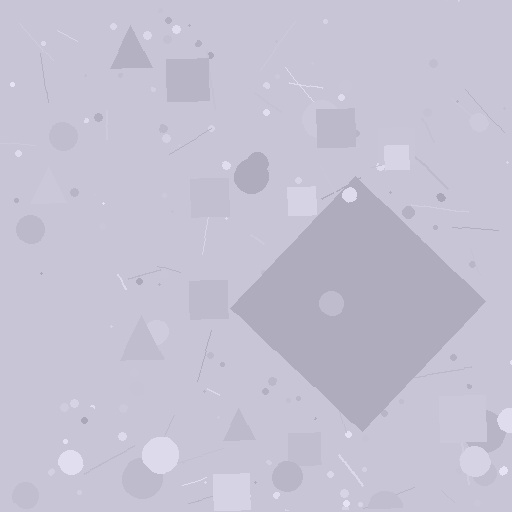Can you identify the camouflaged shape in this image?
The camouflaged shape is a diamond.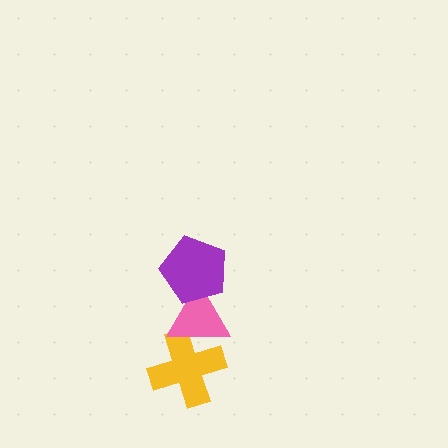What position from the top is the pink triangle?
The pink triangle is 2nd from the top.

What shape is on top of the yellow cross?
The pink triangle is on top of the yellow cross.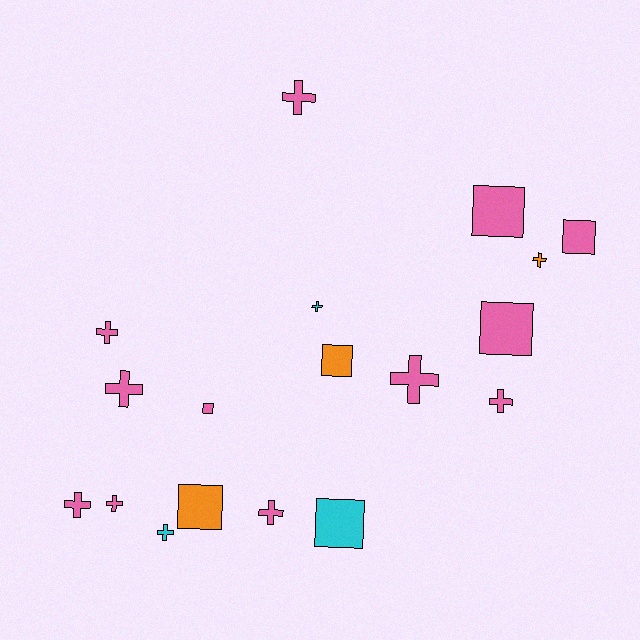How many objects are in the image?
There are 18 objects.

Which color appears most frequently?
Pink, with 12 objects.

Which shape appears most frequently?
Cross, with 11 objects.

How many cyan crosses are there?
There are 2 cyan crosses.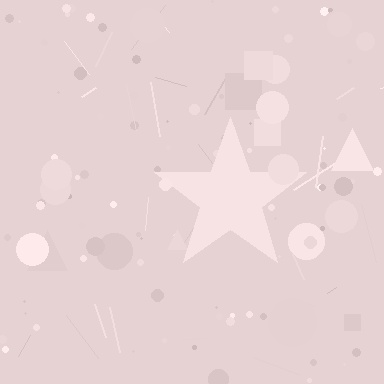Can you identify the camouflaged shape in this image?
The camouflaged shape is a star.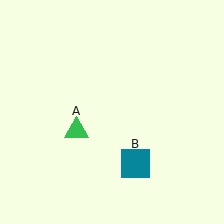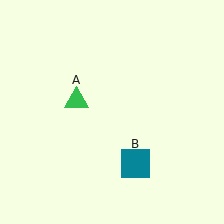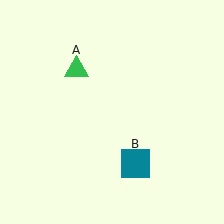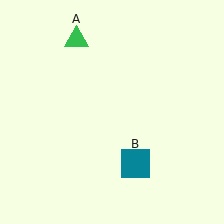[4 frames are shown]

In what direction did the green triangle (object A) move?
The green triangle (object A) moved up.